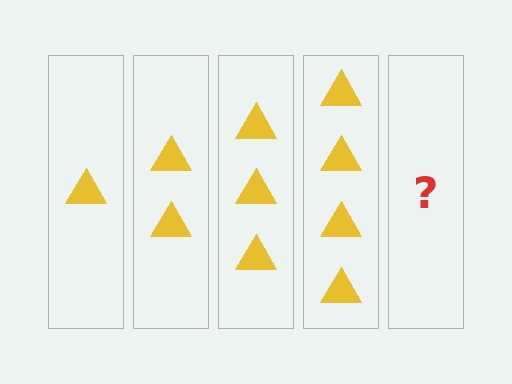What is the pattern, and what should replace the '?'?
The pattern is that each step adds one more triangle. The '?' should be 5 triangles.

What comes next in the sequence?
The next element should be 5 triangles.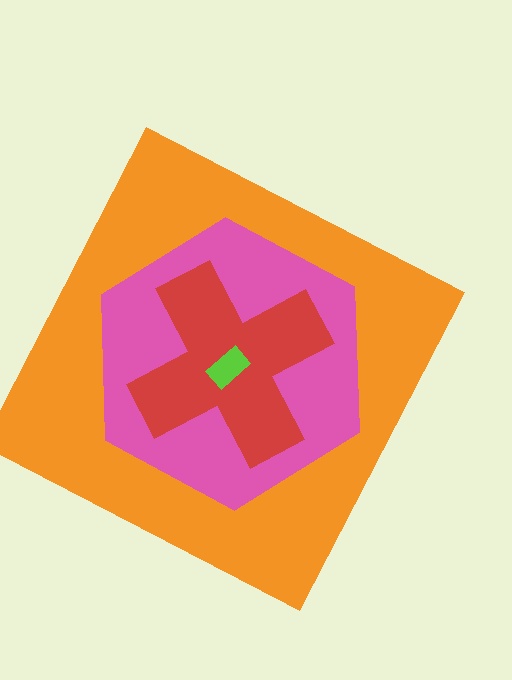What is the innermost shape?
The lime rectangle.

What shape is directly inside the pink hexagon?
The red cross.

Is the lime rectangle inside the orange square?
Yes.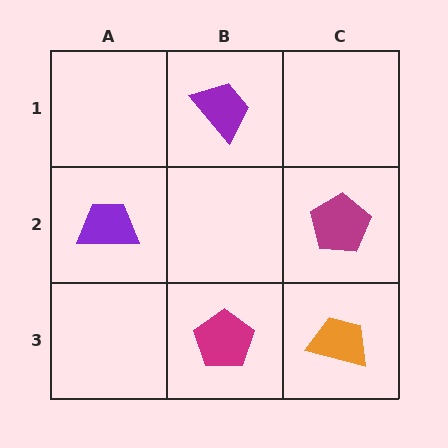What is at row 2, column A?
A purple trapezoid.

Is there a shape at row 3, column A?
No, that cell is empty.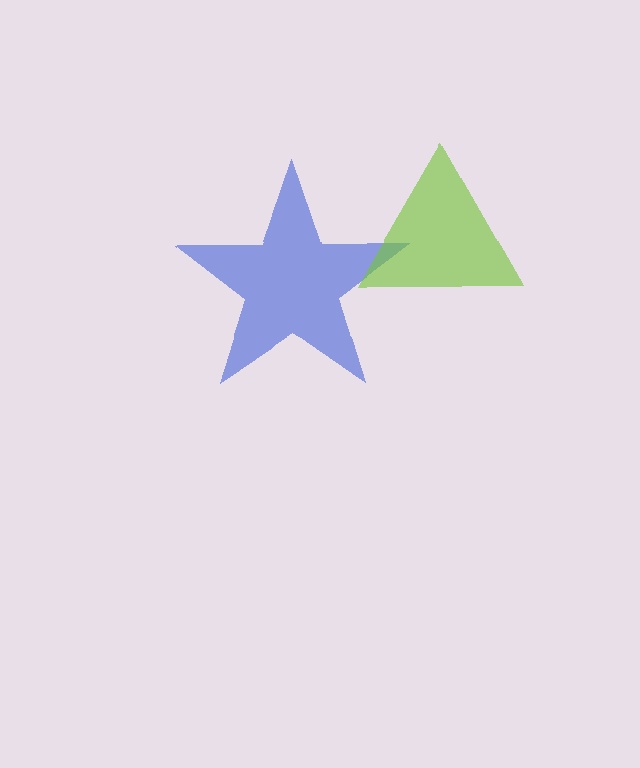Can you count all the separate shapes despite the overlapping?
Yes, there are 2 separate shapes.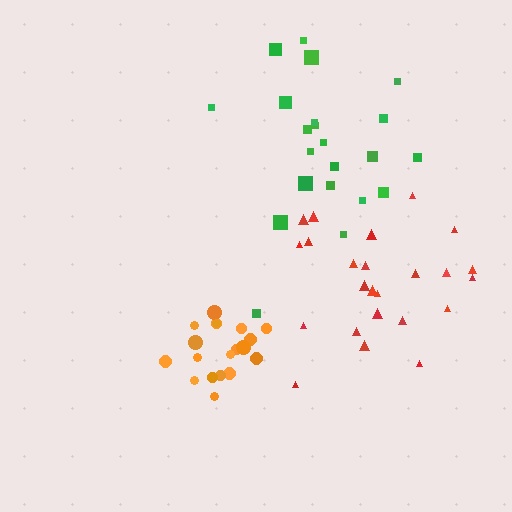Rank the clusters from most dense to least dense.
orange, red, green.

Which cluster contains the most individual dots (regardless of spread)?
Red (24).